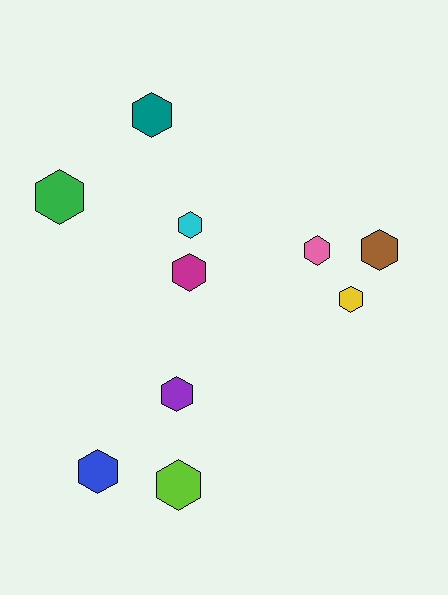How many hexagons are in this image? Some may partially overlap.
There are 10 hexagons.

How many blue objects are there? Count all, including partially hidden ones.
There is 1 blue object.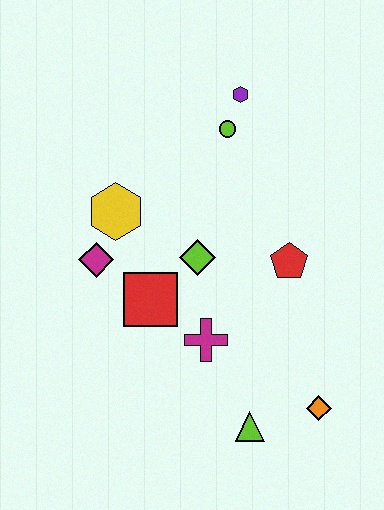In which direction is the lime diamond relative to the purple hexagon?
The lime diamond is below the purple hexagon.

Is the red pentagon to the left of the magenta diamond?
No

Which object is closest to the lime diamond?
The red square is closest to the lime diamond.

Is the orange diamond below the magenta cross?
Yes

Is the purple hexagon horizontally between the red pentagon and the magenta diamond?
Yes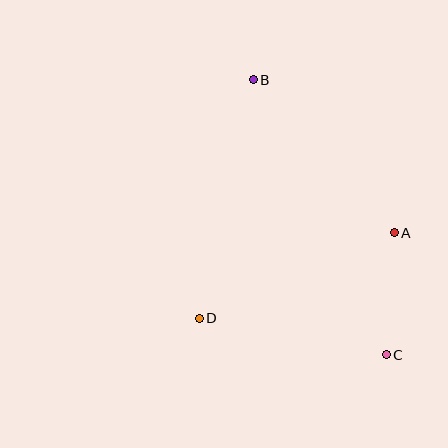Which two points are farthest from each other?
Points B and C are farthest from each other.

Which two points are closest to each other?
Points A and C are closest to each other.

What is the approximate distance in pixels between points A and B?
The distance between A and B is approximately 208 pixels.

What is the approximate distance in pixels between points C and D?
The distance between C and D is approximately 191 pixels.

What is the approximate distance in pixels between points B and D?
The distance between B and D is approximately 245 pixels.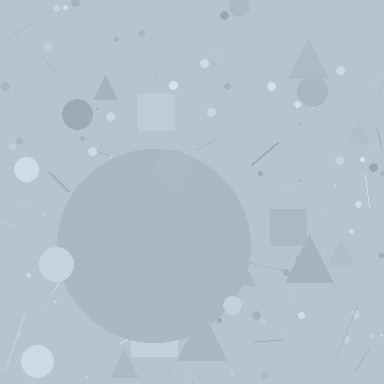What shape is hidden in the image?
A circle is hidden in the image.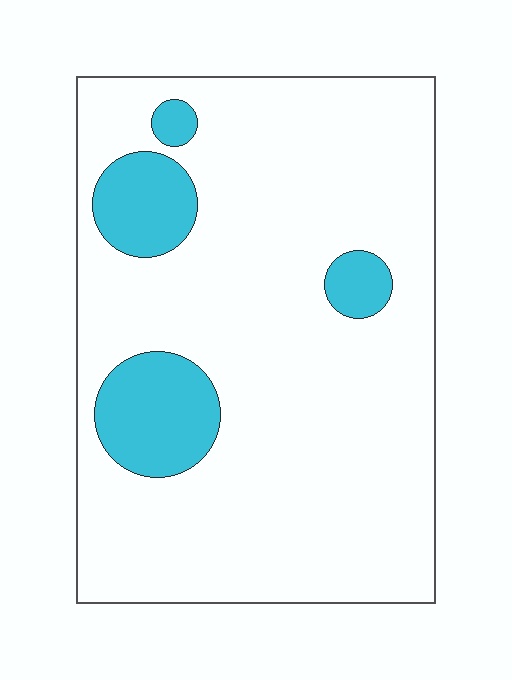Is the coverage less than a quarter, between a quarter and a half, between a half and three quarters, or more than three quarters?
Less than a quarter.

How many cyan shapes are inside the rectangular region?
4.